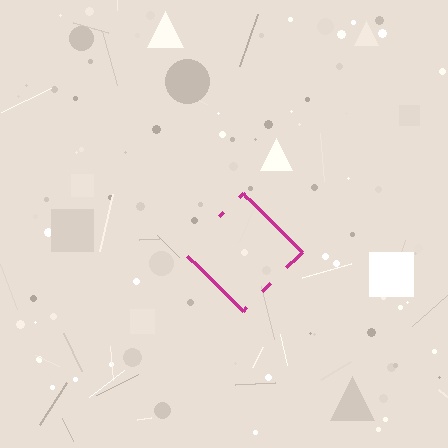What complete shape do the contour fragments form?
The contour fragments form a diamond.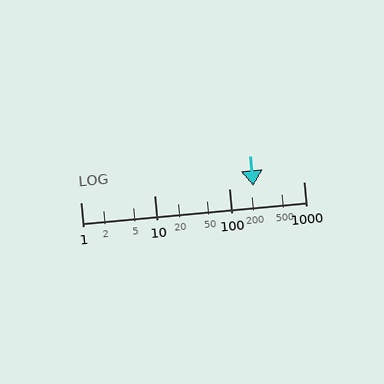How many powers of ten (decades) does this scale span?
The scale spans 3 decades, from 1 to 1000.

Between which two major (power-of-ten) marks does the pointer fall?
The pointer is between 100 and 1000.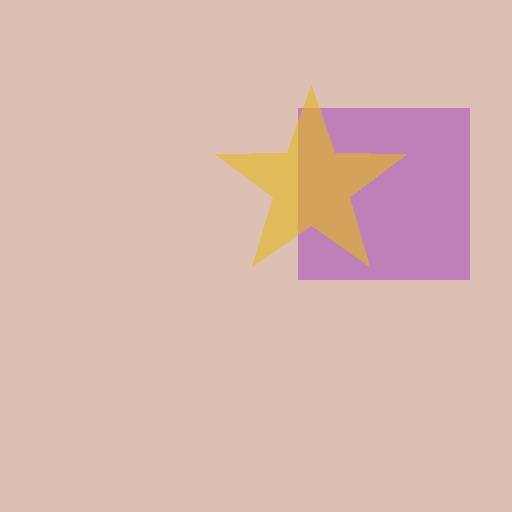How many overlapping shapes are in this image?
There are 2 overlapping shapes in the image.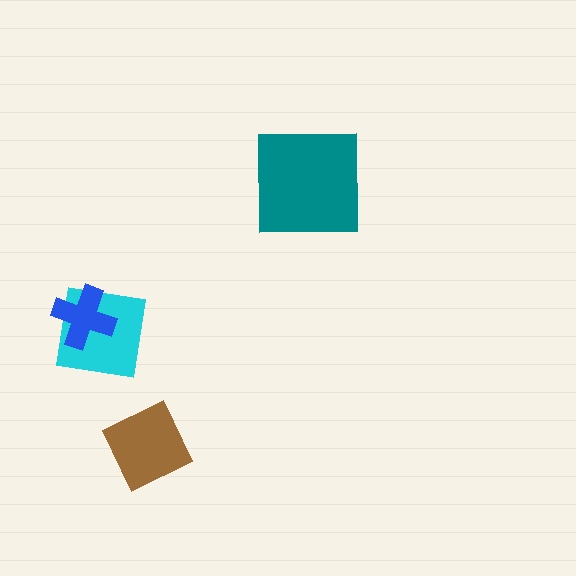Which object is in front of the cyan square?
The blue cross is in front of the cyan square.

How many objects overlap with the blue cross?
1 object overlaps with the blue cross.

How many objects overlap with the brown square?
0 objects overlap with the brown square.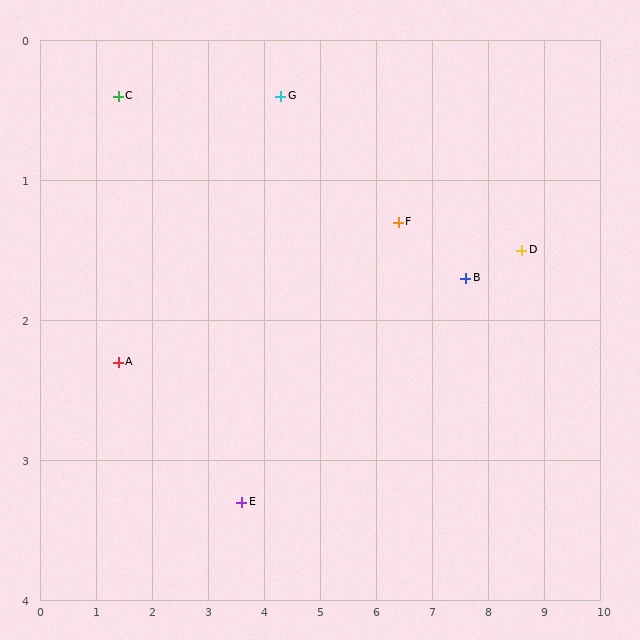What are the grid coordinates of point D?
Point D is at approximately (8.6, 1.5).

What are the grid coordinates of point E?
Point E is at approximately (3.6, 3.3).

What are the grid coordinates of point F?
Point F is at approximately (6.4, 1.3).